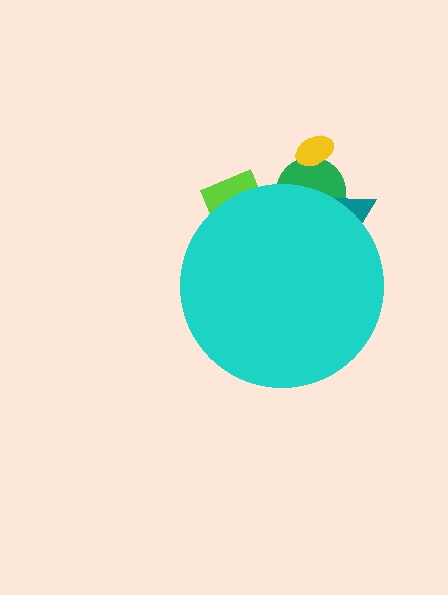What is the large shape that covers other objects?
A cyan circle.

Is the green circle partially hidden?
Yes, the green circle is partially hidden behind the cyan circle.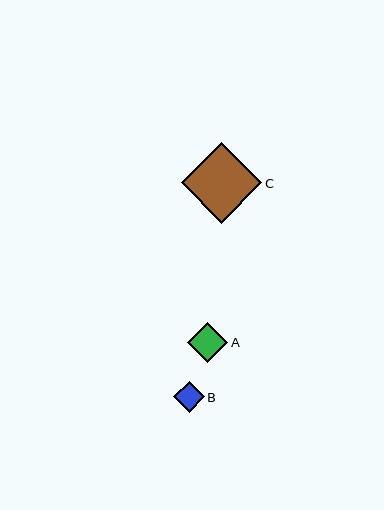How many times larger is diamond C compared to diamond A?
Diamond C is approximately 2.0 times the size of diamond A.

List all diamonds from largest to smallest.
From largest to smallest: C, A, B.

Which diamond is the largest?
Diamond C is the largest with a size of approximately 81 pixels.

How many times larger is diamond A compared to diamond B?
Diamond A is approximately 1.3 times the size of diamond B.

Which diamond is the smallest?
Diamond B is the smallest with a size of approximately 31 pixels.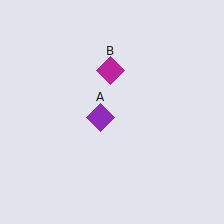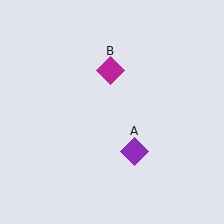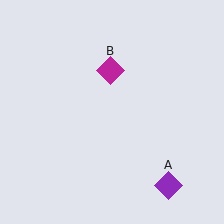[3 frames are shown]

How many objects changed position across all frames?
1 object changed position: purple diamond (object A).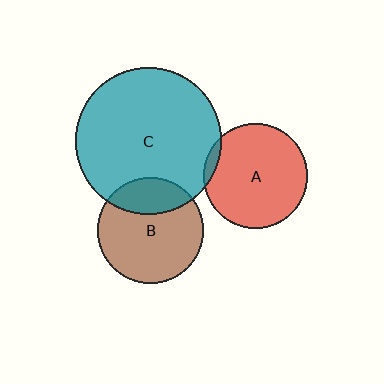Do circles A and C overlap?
Yes.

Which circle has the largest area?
Circle C (teal).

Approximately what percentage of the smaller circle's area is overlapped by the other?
Approximately 5%.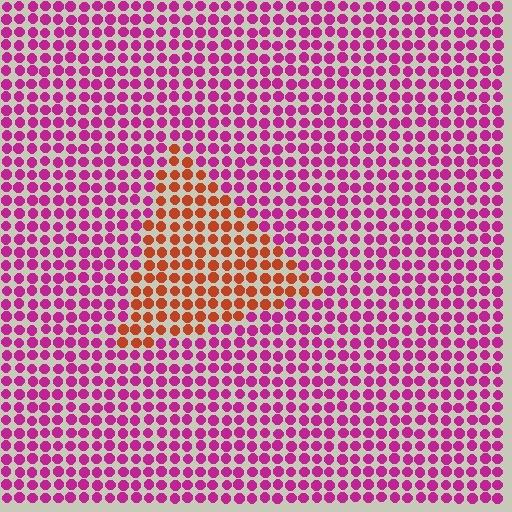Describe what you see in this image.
The image is filled with small magenta elements in a uniform arrangement. A triangle-shaped region is visible where the elements are tinted to a slightly different hue, forming a subtle color boundary.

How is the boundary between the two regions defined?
The boundary is defined purely by a slight shift in hue (about 56 degrees). Spacing, size, and orientation are identical on both sides.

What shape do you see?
I see a triangle.